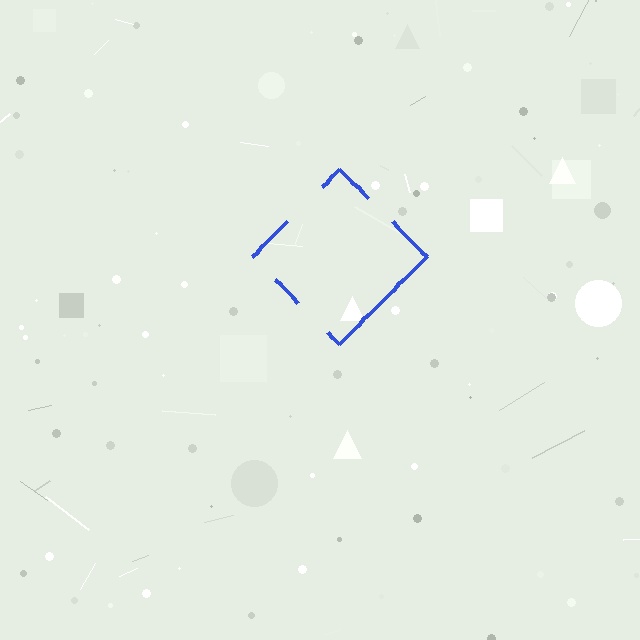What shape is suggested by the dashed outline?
The dashed outline suggests a diamond.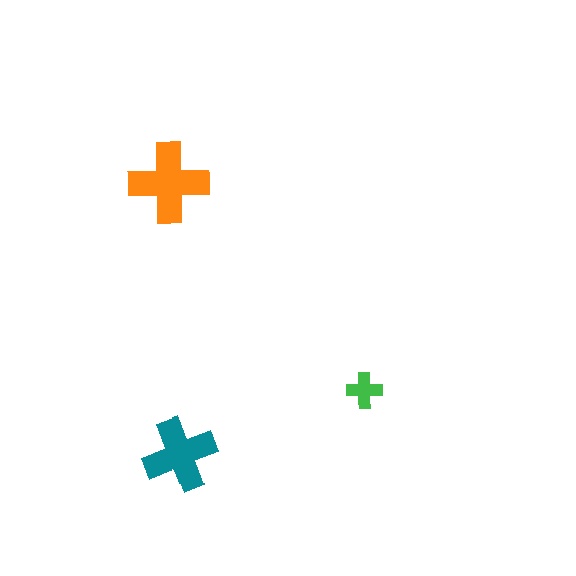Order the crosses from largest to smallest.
the orange one, the teal one, the green one.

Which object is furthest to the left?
The orange cross is leftmost.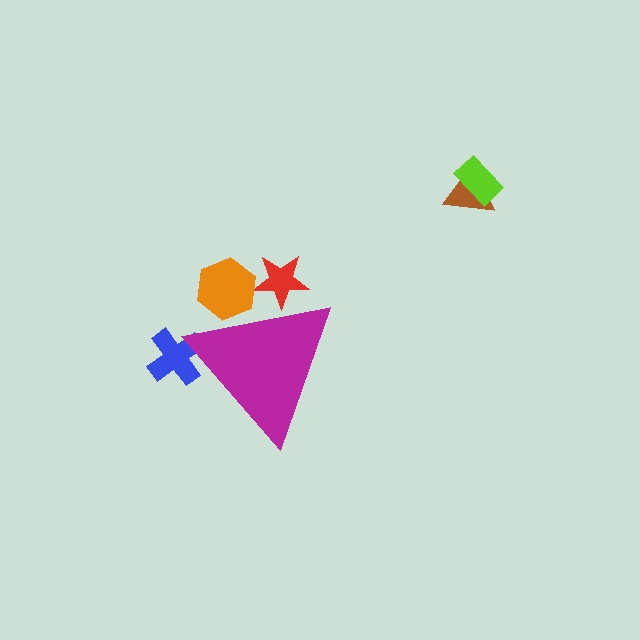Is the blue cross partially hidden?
Yes, the blue cross is partially hidden behind the magenta triangle.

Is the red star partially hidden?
Yes, the red star is partially hidden behind the magenta triangle.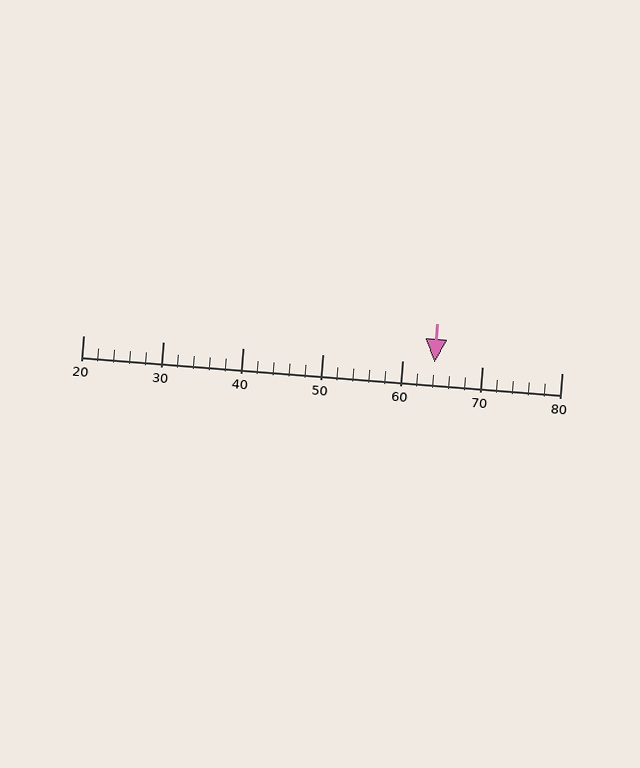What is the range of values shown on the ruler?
The ruler shows values from 20 to 80.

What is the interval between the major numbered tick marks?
The major tick marks are spaced 10 units apart.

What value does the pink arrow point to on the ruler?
The pink arrow points to approximately 64.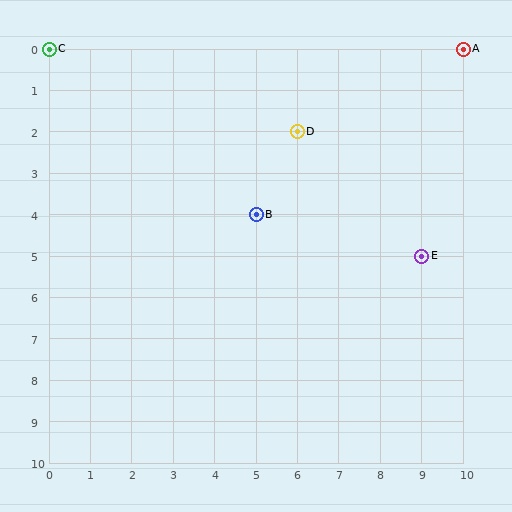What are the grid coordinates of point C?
Point C is at grid coordinates (0, 0).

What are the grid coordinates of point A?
Point A is at grid coordinates (10, 0).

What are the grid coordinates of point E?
Point E is at grid coordinates (9, 5).